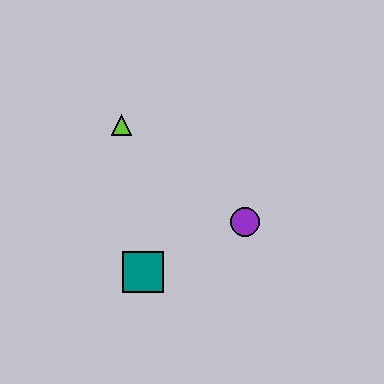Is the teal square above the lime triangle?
No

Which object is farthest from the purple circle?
The lime triangle is farthest from the purple circle.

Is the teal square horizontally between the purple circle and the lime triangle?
Yes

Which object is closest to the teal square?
The purple circle is closest to the teal square.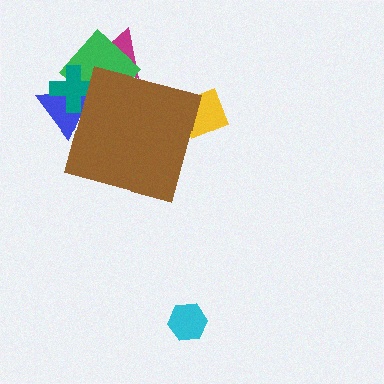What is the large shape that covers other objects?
A brown diamond.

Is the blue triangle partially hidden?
Yes, the blue triangle is partially hidden behind the brown diamond.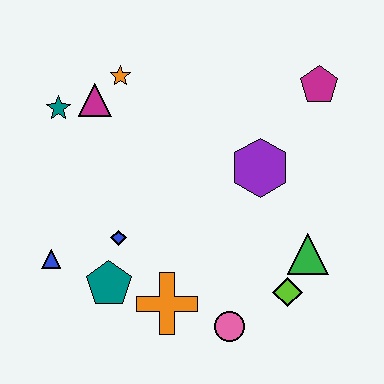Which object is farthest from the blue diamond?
The magenta pentagon is farthest from the blue diamond.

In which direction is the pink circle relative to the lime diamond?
The pink circle is to the left of the lime diamond.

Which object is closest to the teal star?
The magenta triangle is closest to the teal star.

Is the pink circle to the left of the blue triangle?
No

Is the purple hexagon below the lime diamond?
No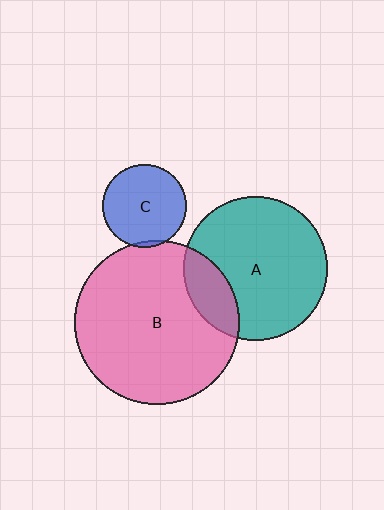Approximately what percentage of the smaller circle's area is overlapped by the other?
Approximately 5%.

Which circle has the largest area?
Circle B (pink).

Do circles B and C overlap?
Yes.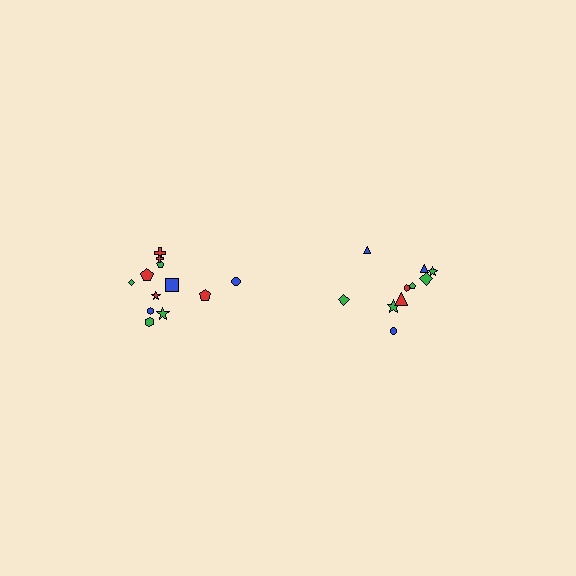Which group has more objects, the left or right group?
The left group.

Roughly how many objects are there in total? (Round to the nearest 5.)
Roughly 20 objects in total.